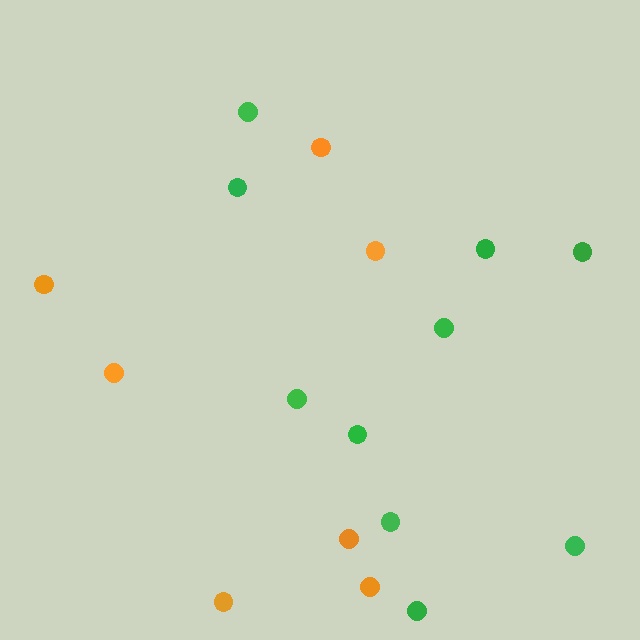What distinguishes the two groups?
There are 2 groups: one group of orange circles (7) and one group of green circles (10).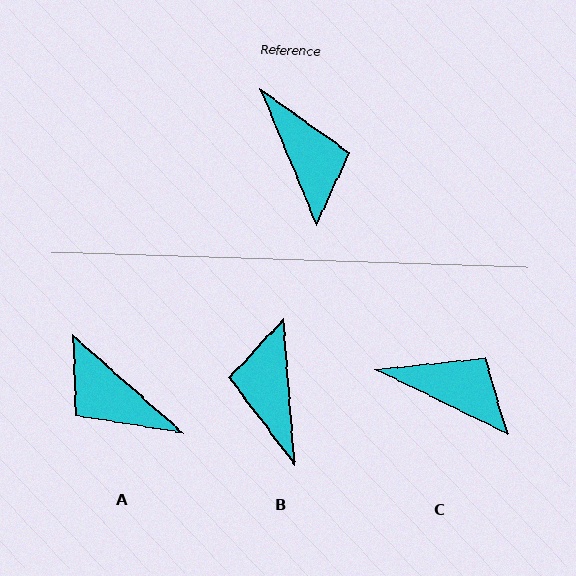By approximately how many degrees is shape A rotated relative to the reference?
Approximately 154 degrees clockwise.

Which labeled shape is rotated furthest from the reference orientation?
B, about 162 degrees away.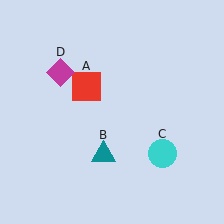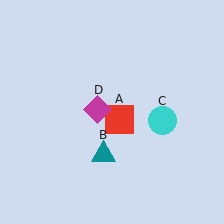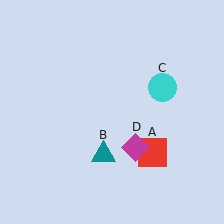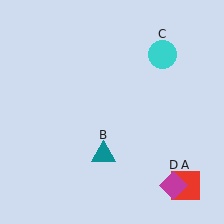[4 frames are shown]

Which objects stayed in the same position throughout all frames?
Teal triangle (object B) remained stationary.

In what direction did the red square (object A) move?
The red square (object A) moved down and to the right.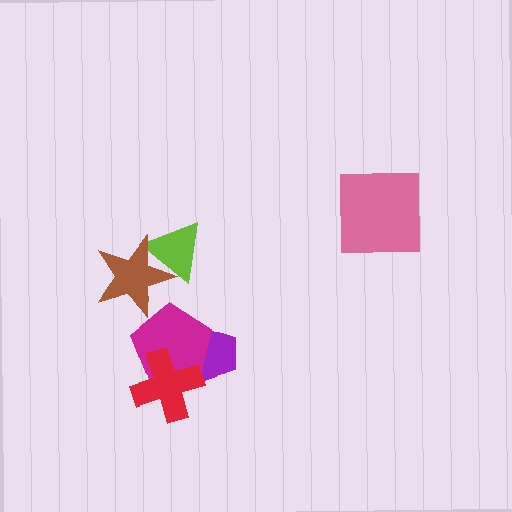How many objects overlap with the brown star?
1 object overlaps with the brown star.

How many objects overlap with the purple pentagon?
2 objects overlap with the purple pentagon.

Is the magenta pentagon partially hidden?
Yes, it is partially covered by another shape.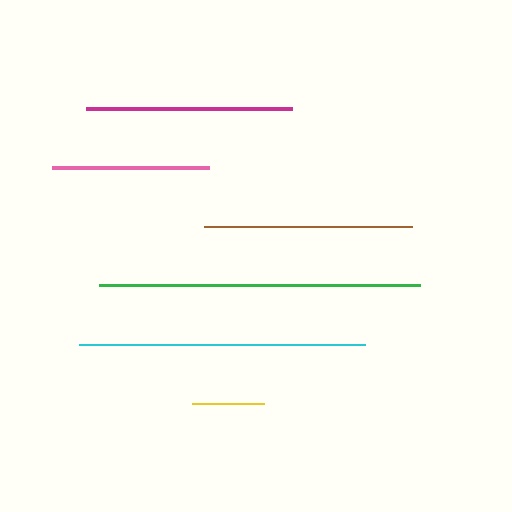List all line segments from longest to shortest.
From longest to shortest: green, cyan, brown, magenta, pink, yellow.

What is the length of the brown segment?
The brown segment is approximately 207 pixels long.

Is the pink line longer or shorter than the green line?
The green line is longer than the pink line.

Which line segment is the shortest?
The yellow line is the shortest at approximately 72 pixels.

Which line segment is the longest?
The green line is the longest at approximately 321 pixels.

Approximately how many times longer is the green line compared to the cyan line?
The green line is approximately 1.1 times the length of the cyan line.